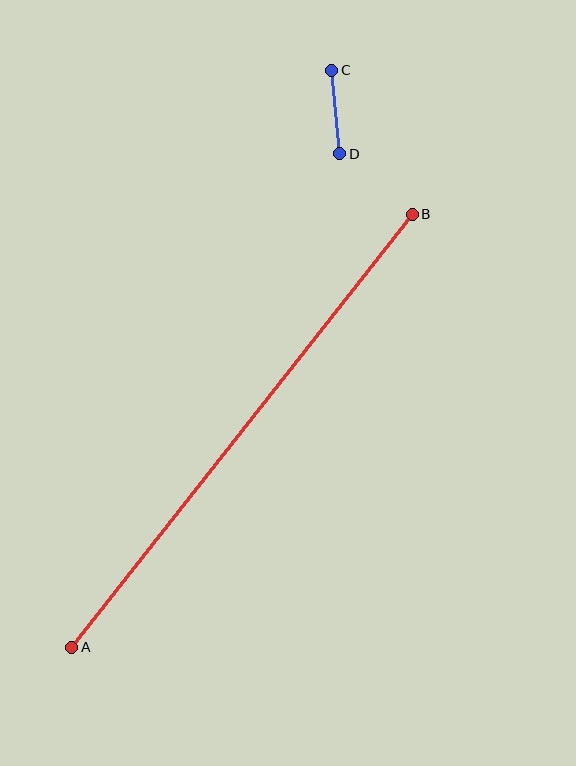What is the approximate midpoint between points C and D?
The midpoint is at approximately (336, 112) pixels.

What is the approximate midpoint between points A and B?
The midpoint is at approximately (242, 431) pixels.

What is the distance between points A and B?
The distance is approximately 551 pixels.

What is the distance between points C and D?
The distance is approximately 84 pixels.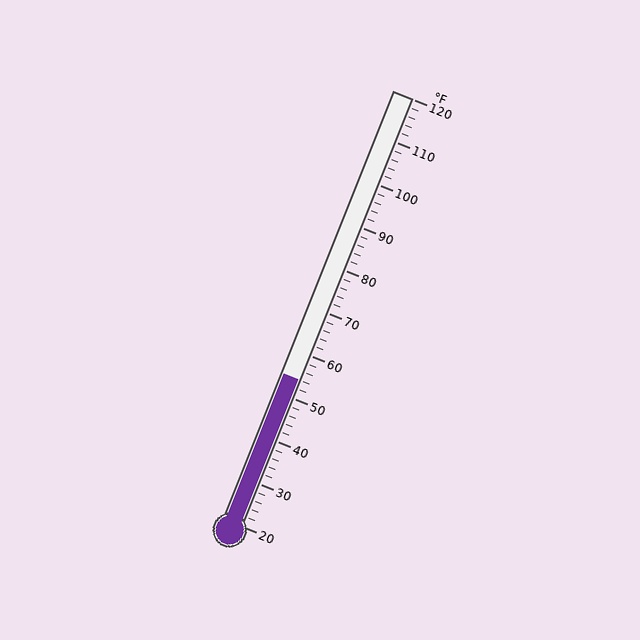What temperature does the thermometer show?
The thermometer shows approximately 54°F.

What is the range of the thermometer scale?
The thermometer scale ranges from 20°F to 120°F.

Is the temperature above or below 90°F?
The temperature is below 90°F.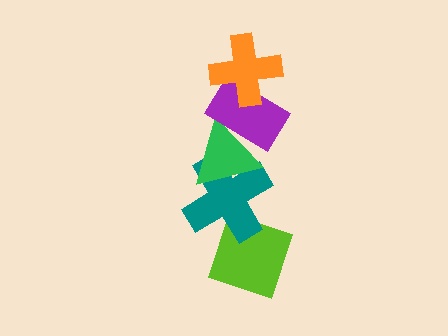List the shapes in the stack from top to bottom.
From top to bottom: the orange cross, the purple rectangle, the green triangle, the teal cross, the lime diamond.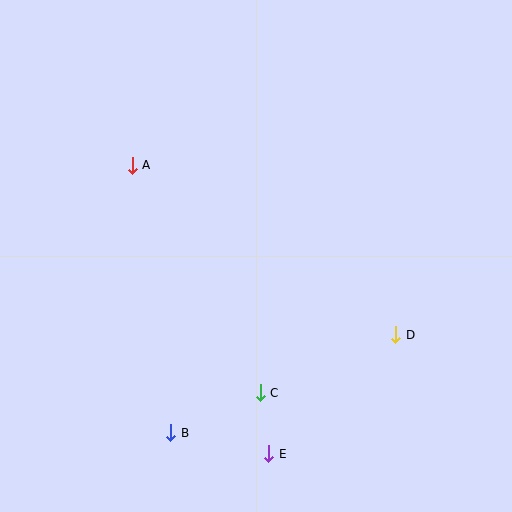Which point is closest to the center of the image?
Point C at (260, 393) is closest to the center.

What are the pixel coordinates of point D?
Point D is at (396, 335).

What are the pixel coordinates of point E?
Point E is at (269, 454).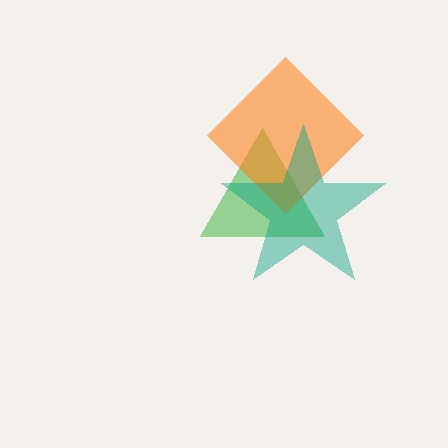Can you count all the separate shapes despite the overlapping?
Yes, there are 3 separate shapes.